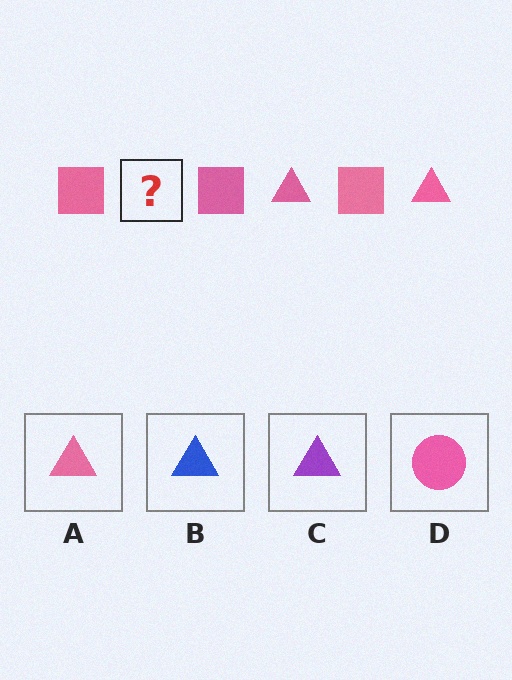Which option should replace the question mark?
Option A.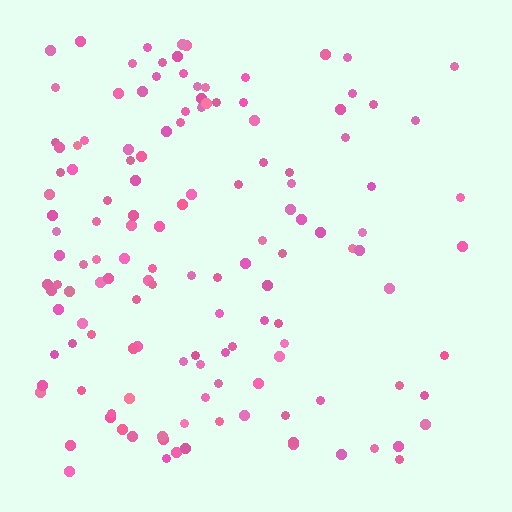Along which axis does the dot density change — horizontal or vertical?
Horizontal.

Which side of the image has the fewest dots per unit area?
The right.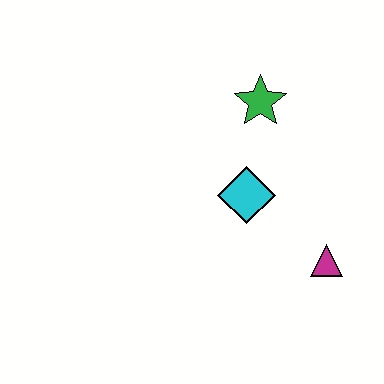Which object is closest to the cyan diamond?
The green star is closest to the cyan diamond.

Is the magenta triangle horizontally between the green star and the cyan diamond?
No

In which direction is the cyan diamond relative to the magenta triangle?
The cyan diamond is to the left of the magenta triangle.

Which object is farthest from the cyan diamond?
The magenta triangle is farthest from the cyan diamond.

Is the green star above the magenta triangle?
Yes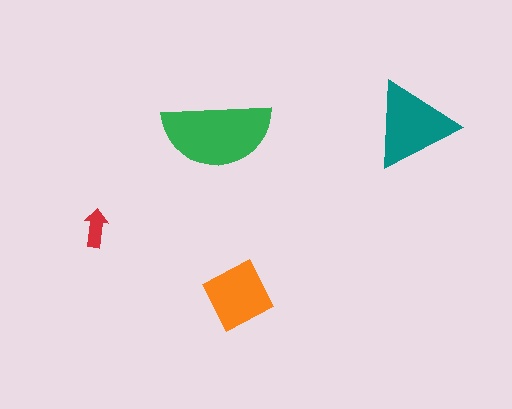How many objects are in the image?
There are 4 objects in the image.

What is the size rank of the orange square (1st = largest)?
3rd.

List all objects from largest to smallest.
The green semicircle, the teal triangle, the orange square, the red arrow.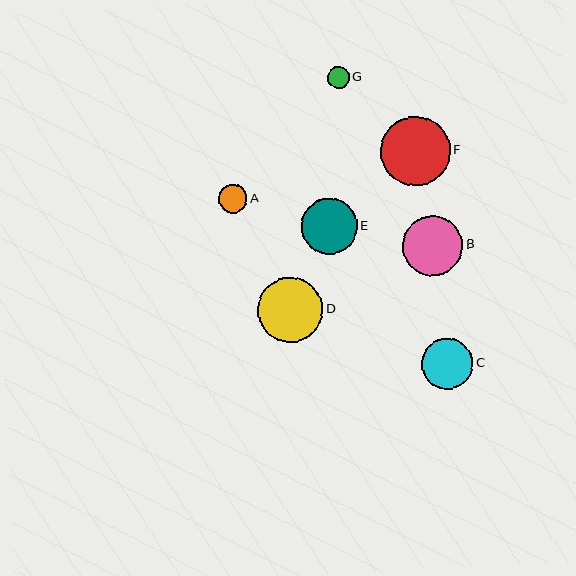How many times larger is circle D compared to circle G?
Circle D is approximately 3.0 times the size of circle G.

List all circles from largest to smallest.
From largest to smallest: F, D, B, E, C, A, G.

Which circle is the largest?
Circle F is the largest with a size of approximately 70 pixels.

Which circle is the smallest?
Circle G is the smallest with a size of approximately 22 pixels.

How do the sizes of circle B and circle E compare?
Circle B and circle E are approximately the same size.